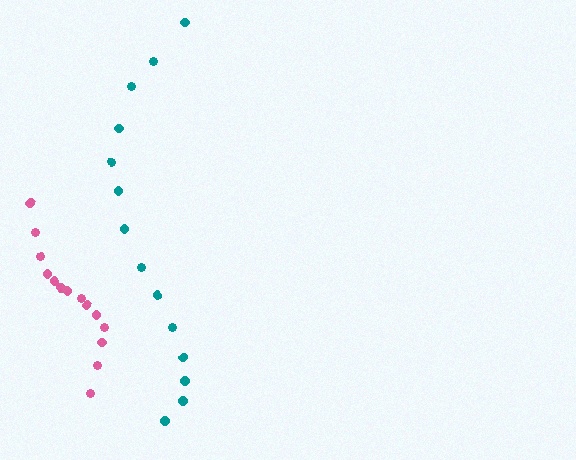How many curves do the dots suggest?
There are 2 distinct paths.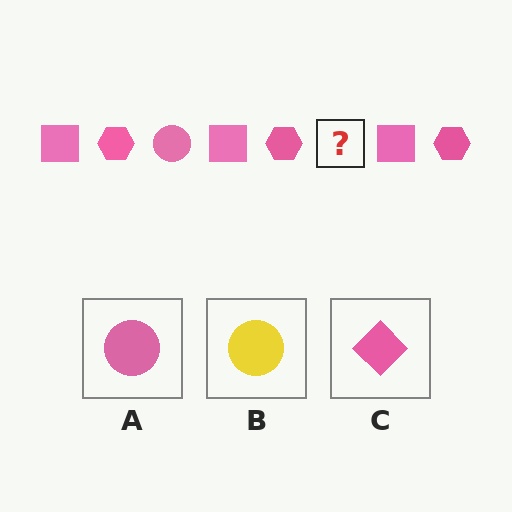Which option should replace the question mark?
Option A.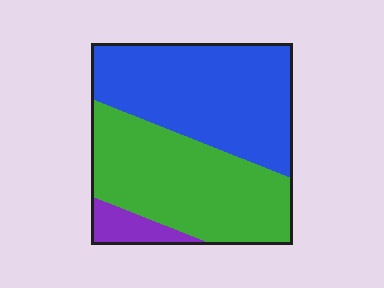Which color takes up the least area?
Purple, at roughly 5%.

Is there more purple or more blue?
Blue.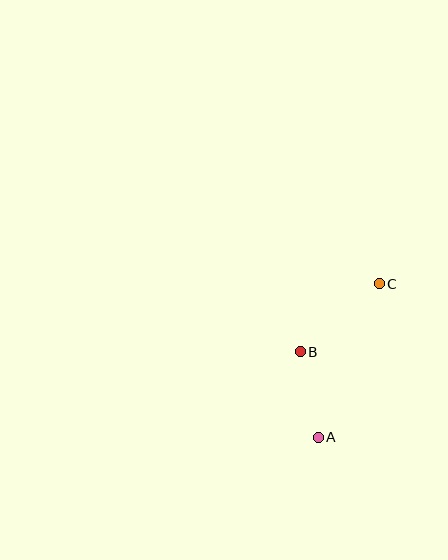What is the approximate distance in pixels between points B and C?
The distance between B and C is approximately 104 pixels.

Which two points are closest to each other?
Points A and B are closest to each other.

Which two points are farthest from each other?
Points A and C are farthest from each other.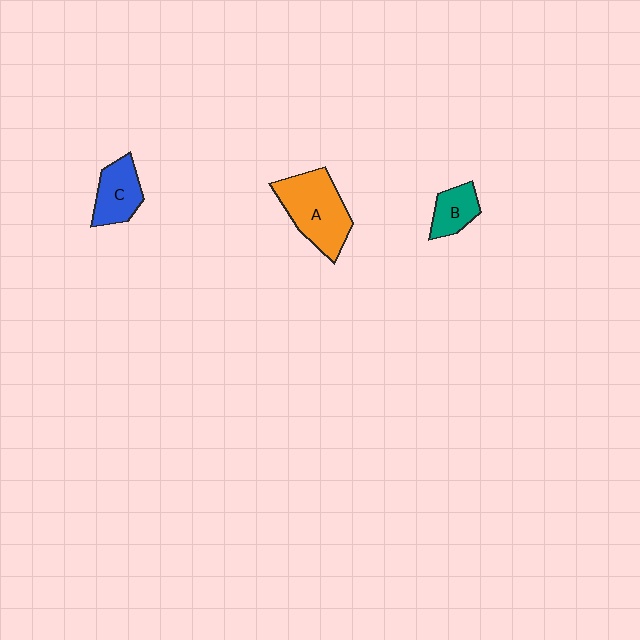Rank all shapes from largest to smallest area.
From largest to smallest: A (orange), C (blue), B (teal).